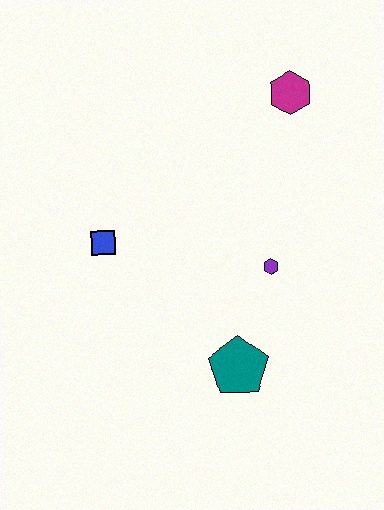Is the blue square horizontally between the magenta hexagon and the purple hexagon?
No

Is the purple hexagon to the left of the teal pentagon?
No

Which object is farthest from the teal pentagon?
The magenta hexagon is farthest from the teal pentagon.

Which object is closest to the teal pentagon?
The purple hexagon is closest to the teal pentagon.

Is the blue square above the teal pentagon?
Yes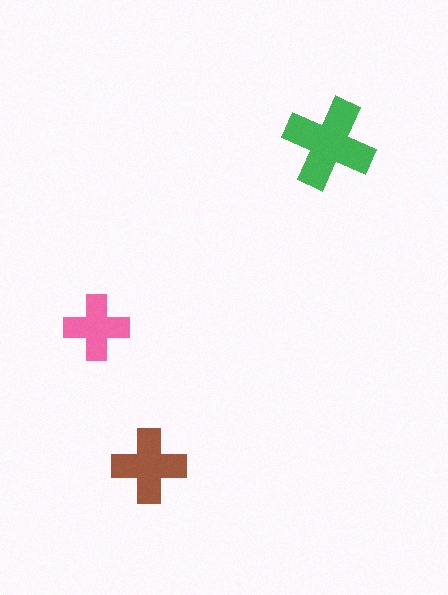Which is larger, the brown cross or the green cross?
The green one.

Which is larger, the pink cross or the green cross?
The green one.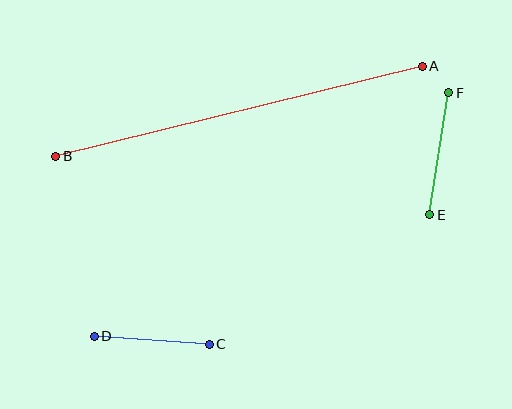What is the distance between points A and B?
The distance is approximately 378 pixels.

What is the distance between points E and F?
The distance is approximately 123 pixels.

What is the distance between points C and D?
The distance is approximately 115 pixels.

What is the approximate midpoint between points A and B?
The midpoint is at approximately (239, 111) pixels.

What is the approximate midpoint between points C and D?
The midpoint is at approximately (152, 340) pixels.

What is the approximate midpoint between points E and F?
The midpoint is at approximately (439, 154) pixels.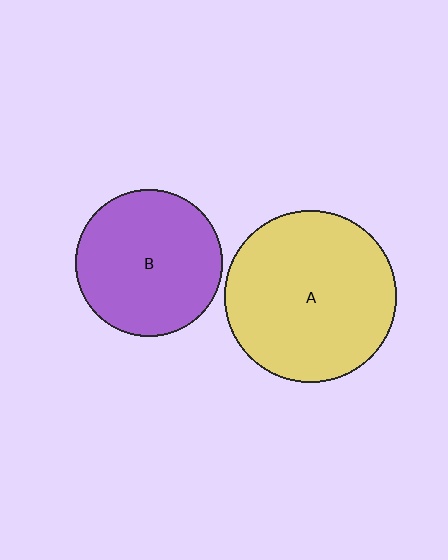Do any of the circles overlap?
No, none of the circles overlap.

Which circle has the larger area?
Circle A (yellow).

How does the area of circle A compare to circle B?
Approximately 1.4 times.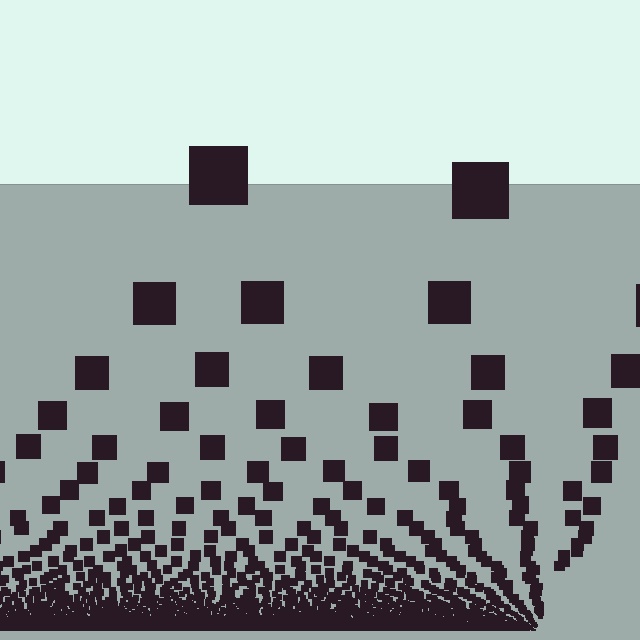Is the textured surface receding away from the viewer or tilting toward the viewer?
The surface appears to tilt toward the viewer. Texture elements get larger and sparser toward the top.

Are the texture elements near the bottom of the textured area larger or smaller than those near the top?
Smaller. The gradient is inverted — elements near the bottom are smaller and denser.